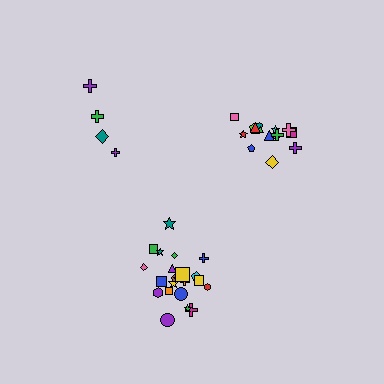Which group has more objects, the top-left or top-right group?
The top-right group.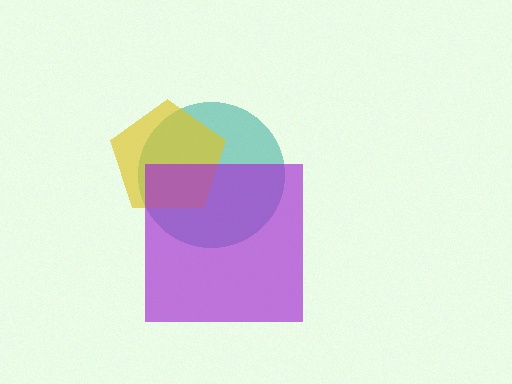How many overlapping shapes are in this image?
There are 3 overlapping shapes in the image.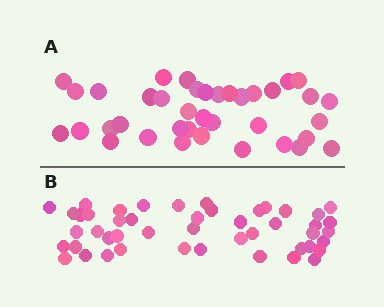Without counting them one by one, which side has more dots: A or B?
Region B (the bottom region) has more dots.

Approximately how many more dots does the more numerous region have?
Region B has roughly 8 or so more dots than region A.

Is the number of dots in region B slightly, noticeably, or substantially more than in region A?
Region B has only slightly more — the two regions are fairly close. The ratio is roughly 1.2 to 1.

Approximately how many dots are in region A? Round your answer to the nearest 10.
About 40 dots. (The exact count is 38, which rounds to 40.)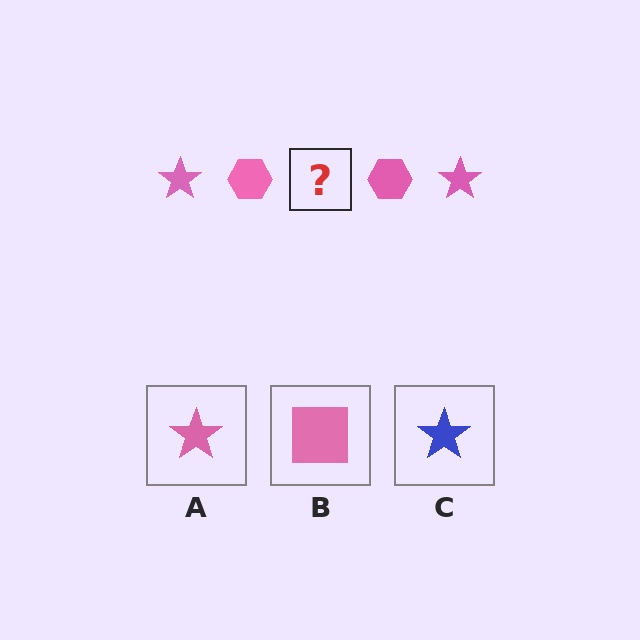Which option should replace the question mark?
Option A.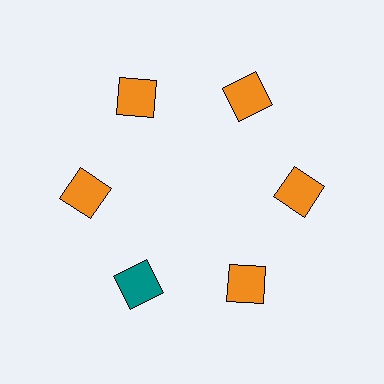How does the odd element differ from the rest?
It has a different color: teal instead of orange.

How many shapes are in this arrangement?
There are 6 shapes arranged in a ring pattern.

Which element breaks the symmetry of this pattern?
The teal square at roughly the 7 o'clock position breaks the symmetry. All other shapes are orange squares.